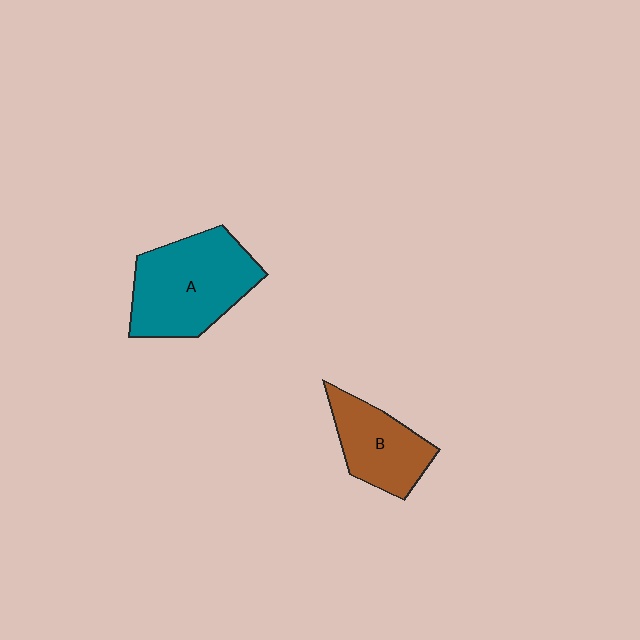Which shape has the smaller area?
Shape B (brown).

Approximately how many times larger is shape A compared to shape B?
Approximately 1.6 times.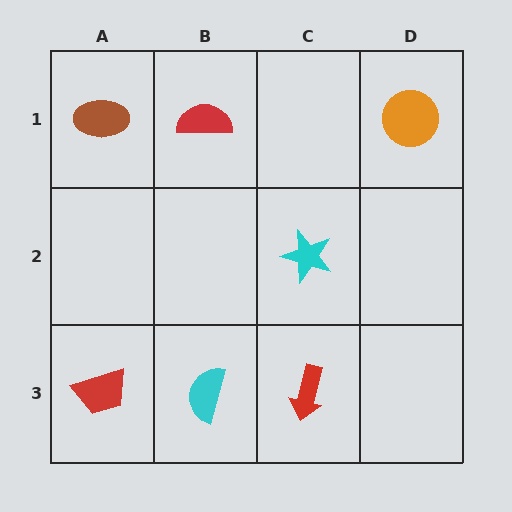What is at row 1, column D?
An orange circle.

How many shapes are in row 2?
1 shape.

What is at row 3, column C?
A red arrow.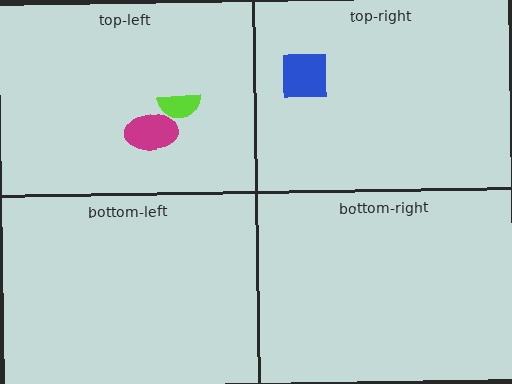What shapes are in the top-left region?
The magenta ellipse, the lime semicircle.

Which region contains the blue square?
The top-right region.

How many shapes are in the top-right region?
1.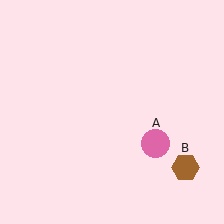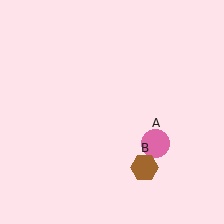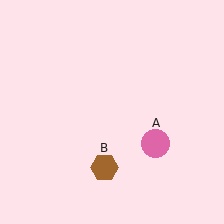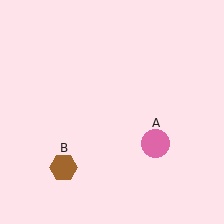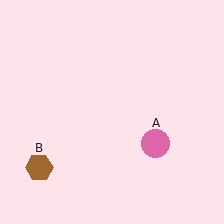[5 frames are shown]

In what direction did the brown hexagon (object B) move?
The brown hexagon (object B) moved left.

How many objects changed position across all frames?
1 object changed position: brown hexagon (object B).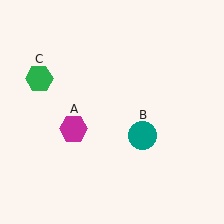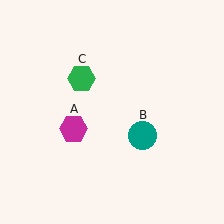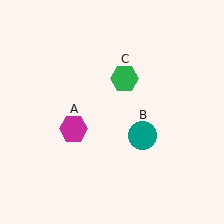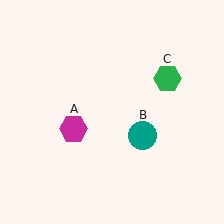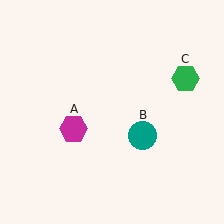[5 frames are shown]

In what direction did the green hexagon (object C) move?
The green hexagon (object C) moved right.